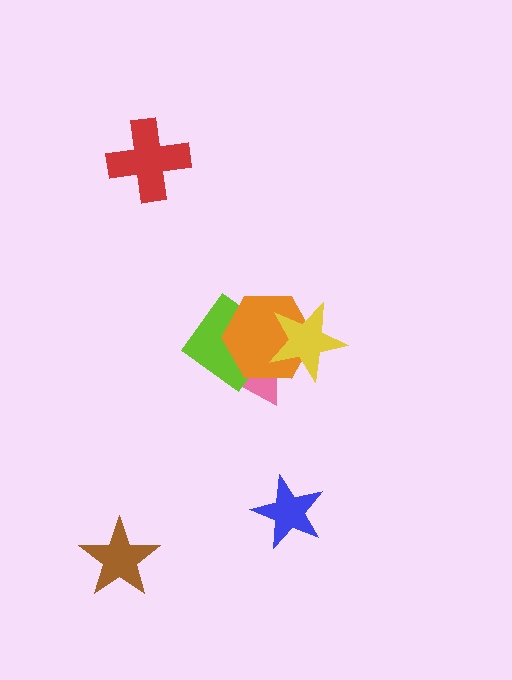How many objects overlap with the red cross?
0 objects overlap with the red cross.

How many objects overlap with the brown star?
0 objects overlap with the brown star.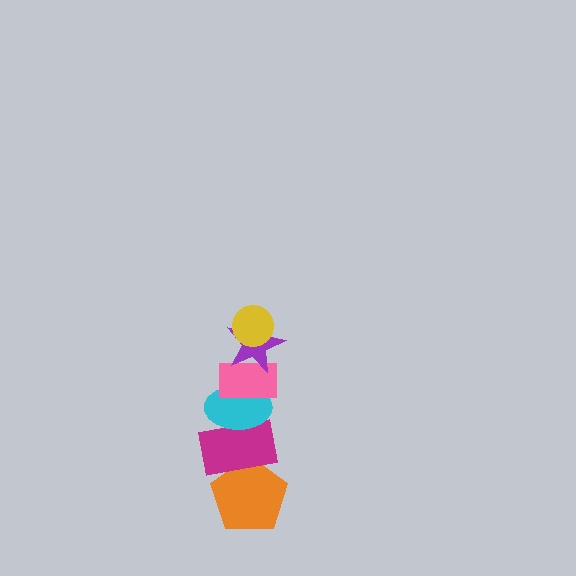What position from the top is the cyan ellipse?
The cyan ellipse is 4th from the top.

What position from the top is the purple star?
The purple star is 2nd from the top.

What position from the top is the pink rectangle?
The pink rectangle is 3rd from the top.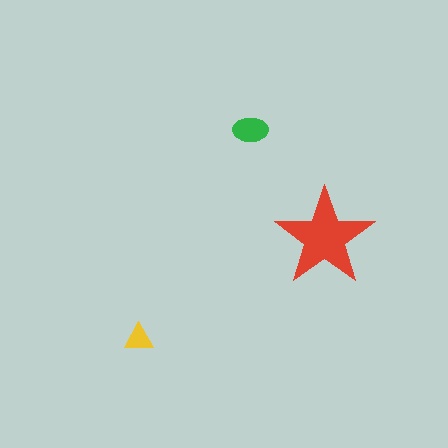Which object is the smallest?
The yellow triangle.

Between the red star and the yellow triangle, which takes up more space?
The red star.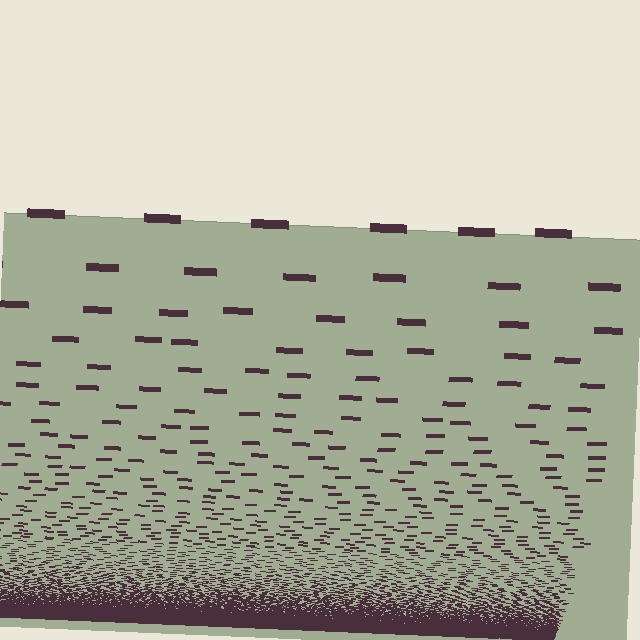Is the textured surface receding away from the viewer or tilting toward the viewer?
The surface appears to tilt toward the viewer. Texture elements get larger and sparser toward the top.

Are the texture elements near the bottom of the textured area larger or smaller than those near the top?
Smaller. The gradient is inverted — elements near the bottom are smaller and denser.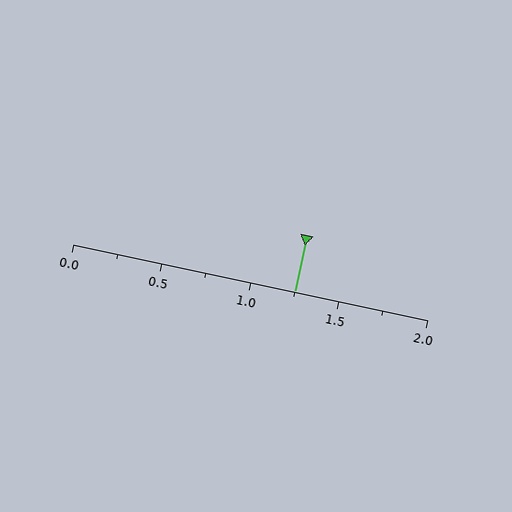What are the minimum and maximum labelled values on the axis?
The axis runs from 0.0 to 2.0.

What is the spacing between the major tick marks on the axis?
The major ticks are spaced 0.5 apart.